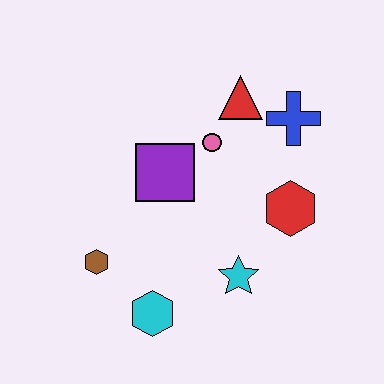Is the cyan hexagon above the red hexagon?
No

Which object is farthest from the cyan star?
The red triangle is farthest from the cyan star.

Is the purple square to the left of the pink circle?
Yes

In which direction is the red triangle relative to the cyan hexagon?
The red triangle is above the cyan hexagon.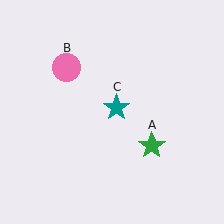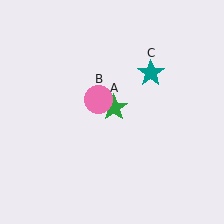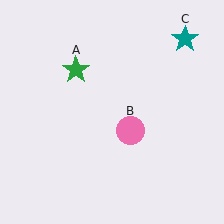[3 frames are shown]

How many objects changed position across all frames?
3 objects changed position: green star (object A), pink circle (object B), teal star (object C).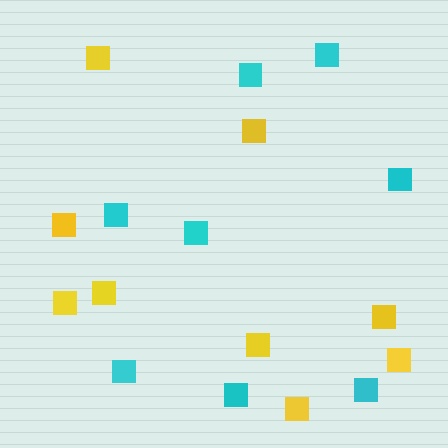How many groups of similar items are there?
There are 2 groups: one group of yellow squares (9) and one group of cyan squares (8).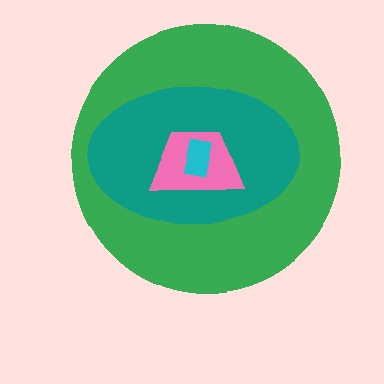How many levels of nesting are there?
4.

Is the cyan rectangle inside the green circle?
Yes.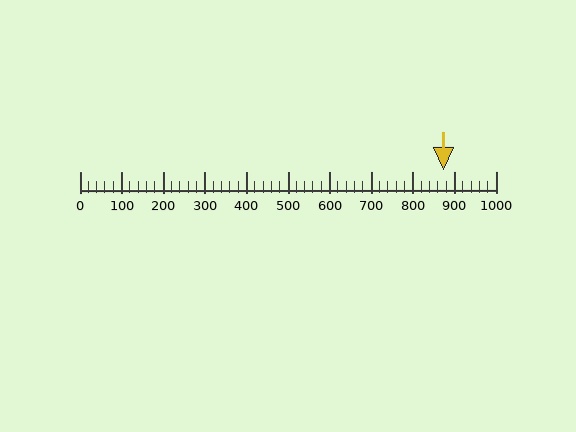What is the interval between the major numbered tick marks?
The major tick marks are spaced 100 units apart.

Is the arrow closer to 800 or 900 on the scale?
The arrow is closer to 900.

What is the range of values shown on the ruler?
The ruler shows values from 0 to 1000.